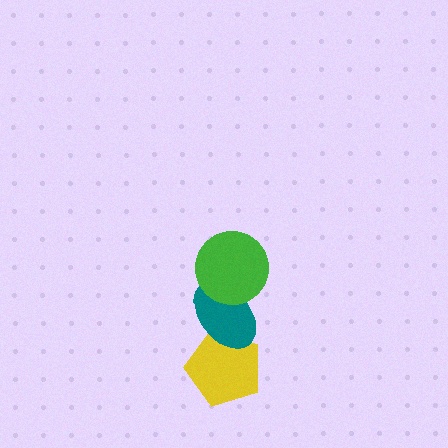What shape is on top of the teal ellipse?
The green circle is on top of the teal ellipse.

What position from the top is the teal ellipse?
The teal ellipse is 2nd from the top.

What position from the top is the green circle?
The green circle is 1st from the top.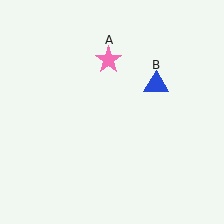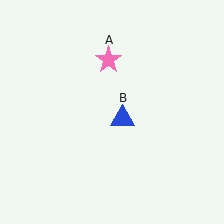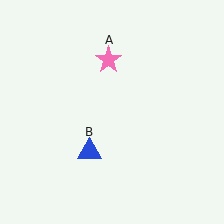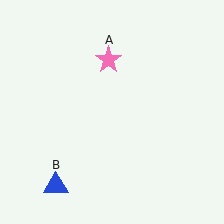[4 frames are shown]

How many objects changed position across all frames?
1 object changed position: blue triangle (object B).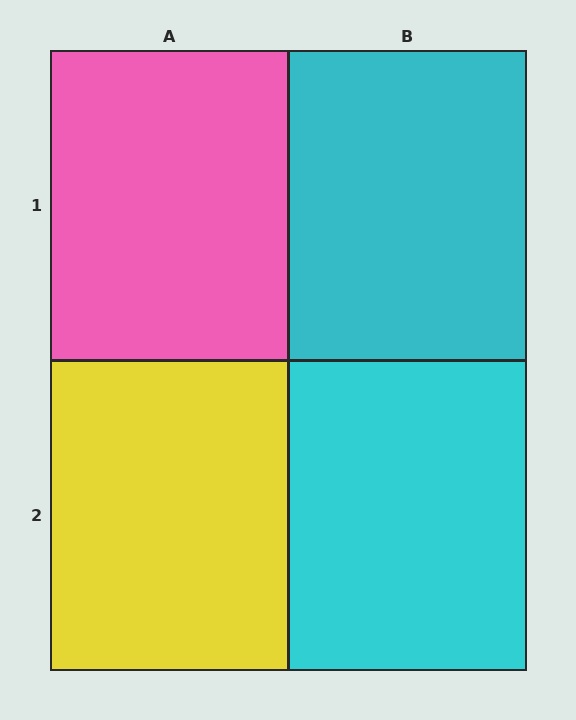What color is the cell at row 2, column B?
Cyan.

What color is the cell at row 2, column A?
Yellow.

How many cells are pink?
1 cell is pink.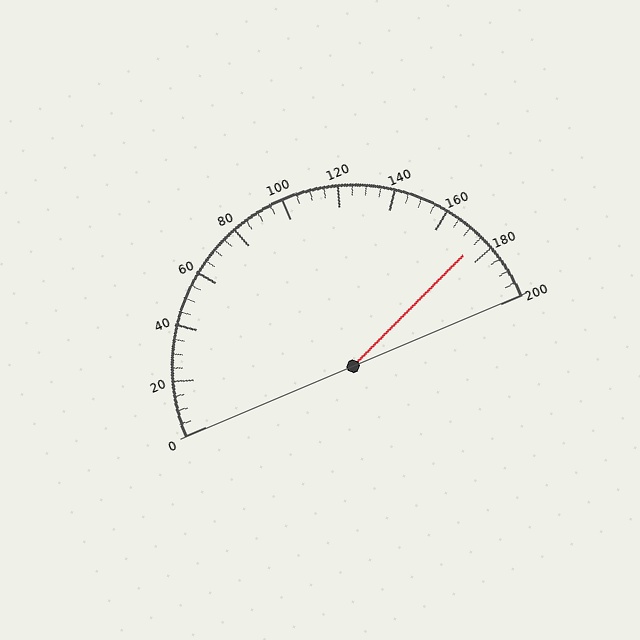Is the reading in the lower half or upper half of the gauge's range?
The reading is in the upper half of the range (0 to 200).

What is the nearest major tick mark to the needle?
The nearest major tick mark is 180.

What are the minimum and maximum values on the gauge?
The gauge ranges from 0 to 200.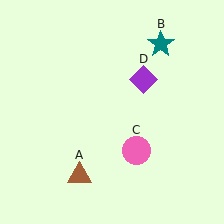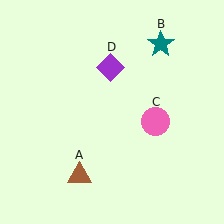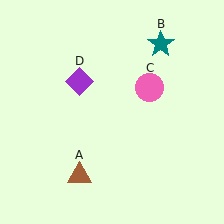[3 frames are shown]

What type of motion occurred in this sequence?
The pink circle (object C), purple diamond (object D) rotated counterclockwise around the center of the scene.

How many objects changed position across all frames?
2 objects changed position: pink circle (object C), purple diamond (object D).